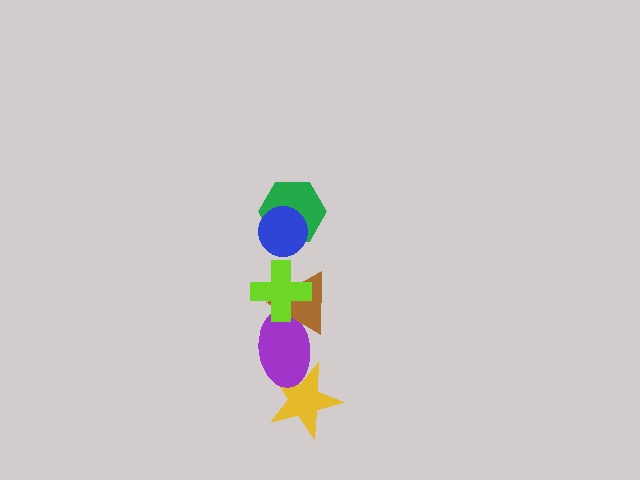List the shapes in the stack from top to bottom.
From top to bottom: the blue circle, the green hexagon, the lime cross, the brown triangle, the purple ellipse, the yellow star.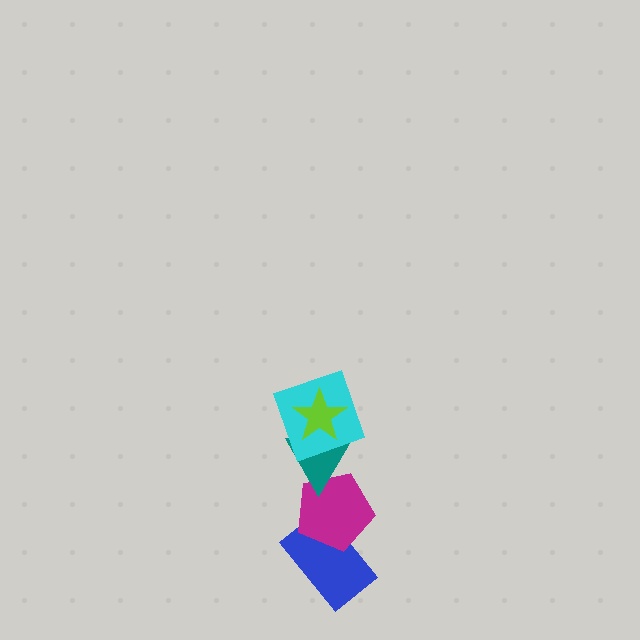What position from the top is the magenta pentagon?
The magenta pentagon is 4th from the top.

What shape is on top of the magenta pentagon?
The teal triangle is on top of the magenta pentagon.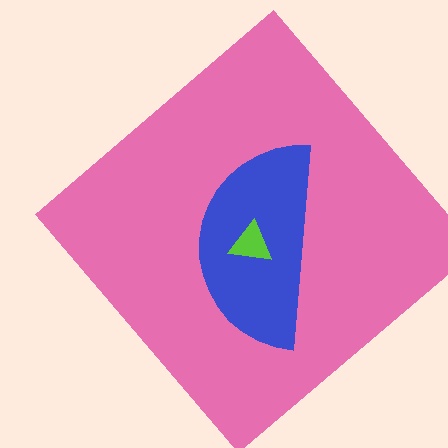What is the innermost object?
The lime triangle.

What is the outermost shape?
The pink diamond.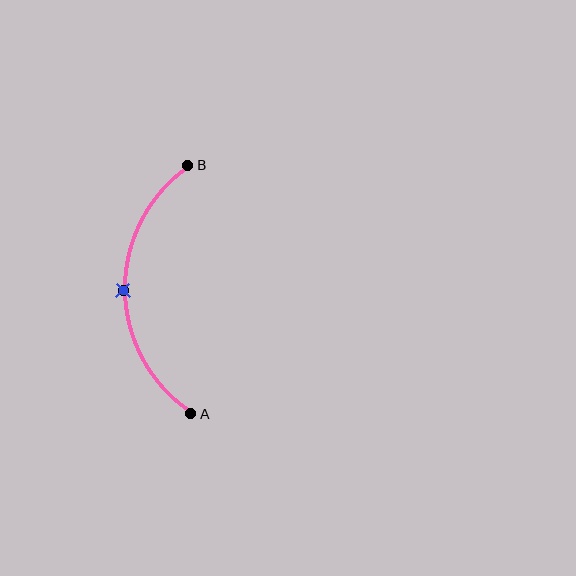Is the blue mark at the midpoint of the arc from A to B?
Yes. The blue mark lies on the arc at equal arc-length from both A and B — it is the arc midpoint.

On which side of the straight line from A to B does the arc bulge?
The arc bulges to the left of the straight line connecting A and B.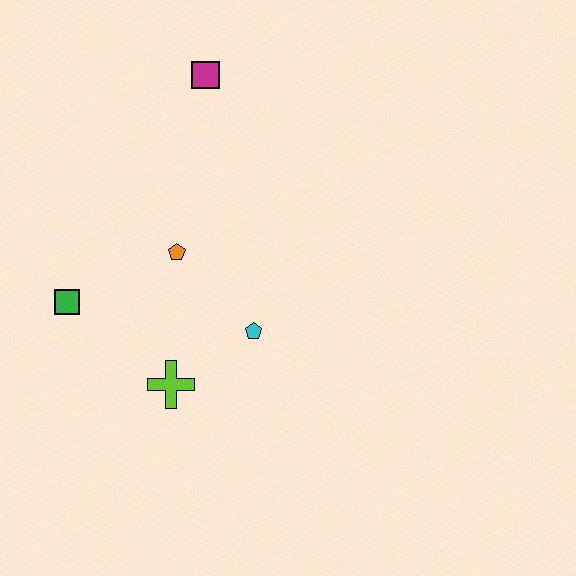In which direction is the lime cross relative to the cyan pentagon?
The lime cross is to the left of the cyan pentagon.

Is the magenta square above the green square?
Yes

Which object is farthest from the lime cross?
The magenta square is farthest from the lime cross.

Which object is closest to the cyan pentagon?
The lime cross is closest to the cyan pentagon.